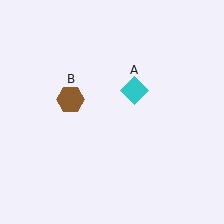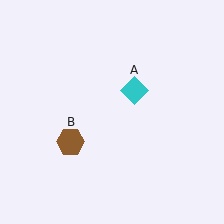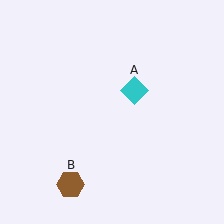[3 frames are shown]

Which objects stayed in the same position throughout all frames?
Cyan diamond (object A) remained stationary.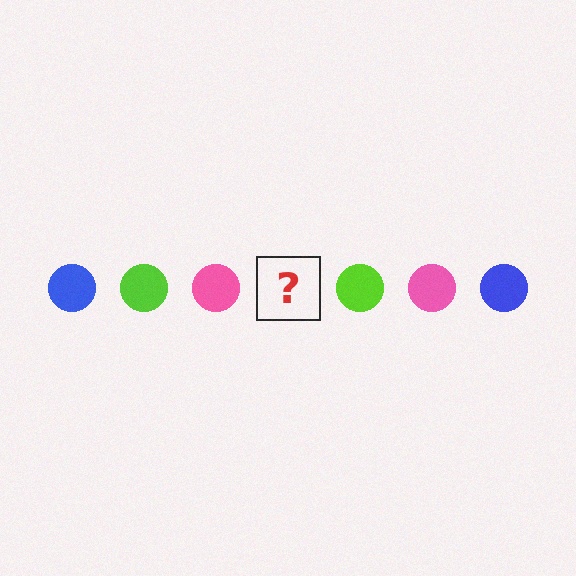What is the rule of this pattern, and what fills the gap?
The rule is that the pattern cycles through blue, lime, pink circles. The gap should be filled with a blue circle.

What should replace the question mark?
The question mark should be replaced with a blue circle.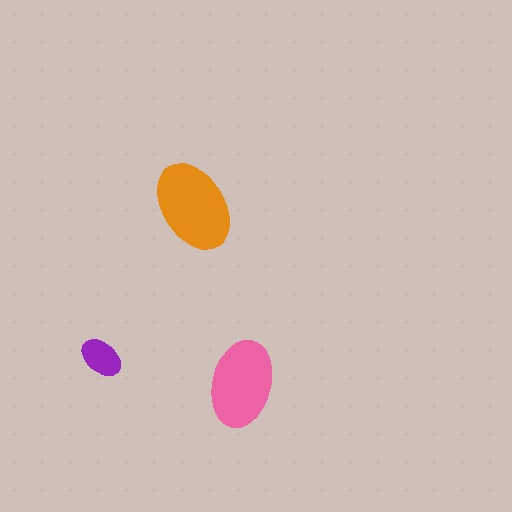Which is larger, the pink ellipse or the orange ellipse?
The orange one.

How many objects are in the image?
There are 3 objects in the image.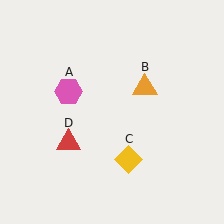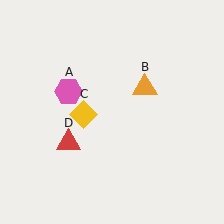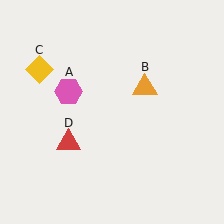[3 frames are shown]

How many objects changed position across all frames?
1 object changed position: yellow diamond (object C).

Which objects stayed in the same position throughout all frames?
Pink hexagon (object A) and orange triangle (object B) and red triangle (object D) remained stationary.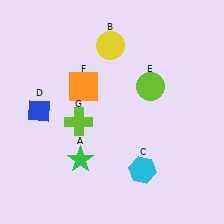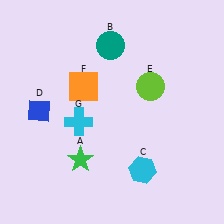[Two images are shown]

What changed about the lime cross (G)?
In Image 1, G is lime. In Image 2, it changed to cyan.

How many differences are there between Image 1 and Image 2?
There are 2 differences between the two images.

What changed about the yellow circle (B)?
In Image 1, B is yellow. In Image 2, it changed to teal.